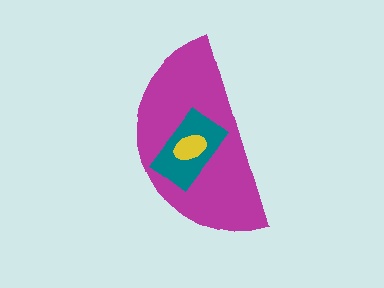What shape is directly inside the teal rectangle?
The yellow ellipse.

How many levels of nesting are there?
3.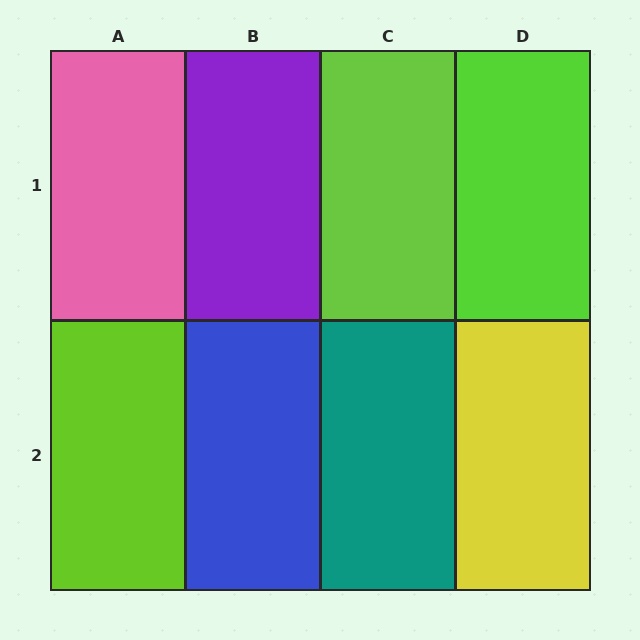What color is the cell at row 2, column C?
Teal.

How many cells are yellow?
1 cell is yellow.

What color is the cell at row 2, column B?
Blue.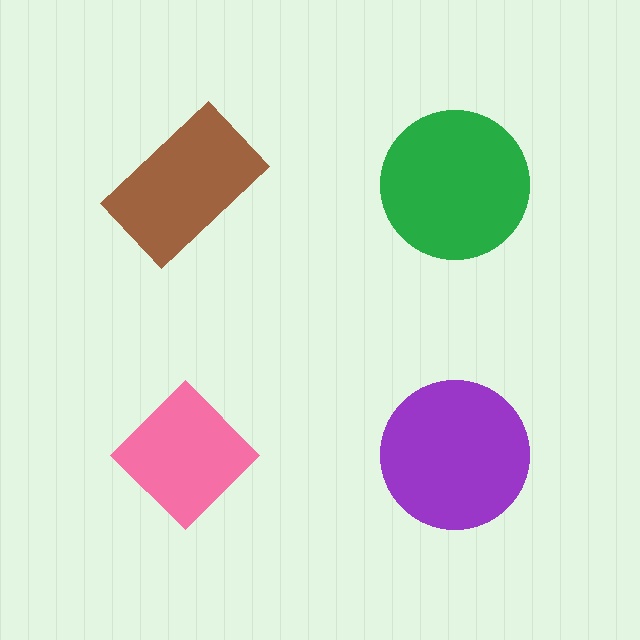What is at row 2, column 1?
A pink diamond.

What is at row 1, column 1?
A brown rectangle.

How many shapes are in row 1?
2 shapes.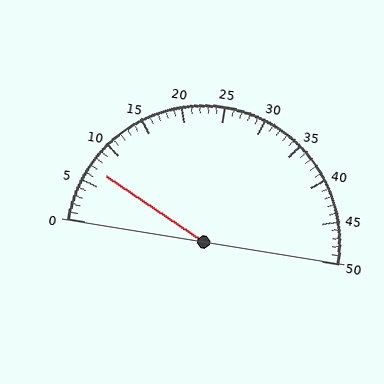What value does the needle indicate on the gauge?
The needle indicates approximately 7.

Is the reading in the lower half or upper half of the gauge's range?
The reading is in the lower half of the range (0 to 50).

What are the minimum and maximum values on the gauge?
The gauge ranges from 0 to 50.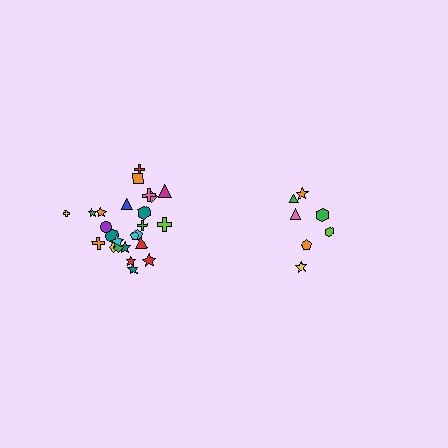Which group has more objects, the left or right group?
The left group.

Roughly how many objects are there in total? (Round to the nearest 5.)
Roughly 30 objects in total.